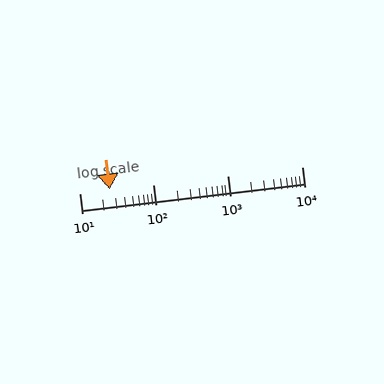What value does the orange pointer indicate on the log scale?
The pointer indicates approximately 26.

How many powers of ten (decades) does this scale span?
The scale spans 3 decades, from 10 to 10000.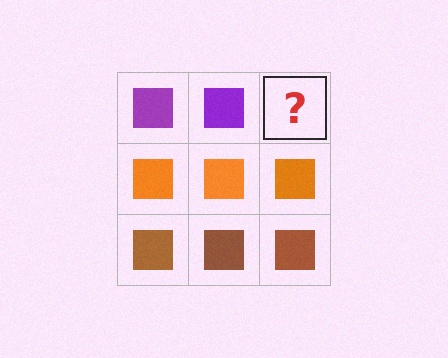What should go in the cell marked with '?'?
The missing cell should contain a purple square.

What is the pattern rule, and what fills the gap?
The rule is that each row has a consistent color. The gap should be filled with a purple square.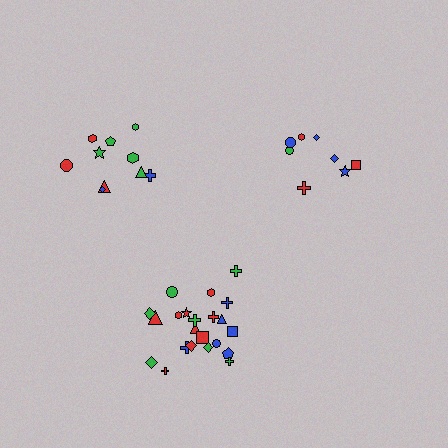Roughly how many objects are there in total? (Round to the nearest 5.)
Roughly 40 objects in total.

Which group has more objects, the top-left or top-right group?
The top-left group.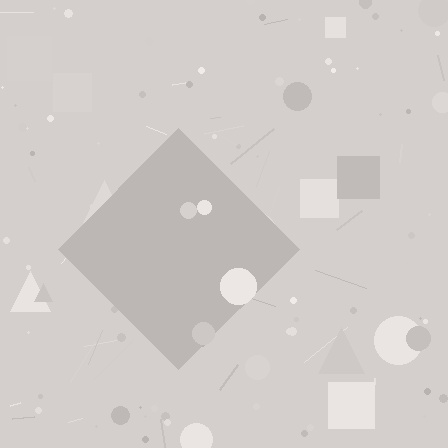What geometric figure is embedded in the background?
A diamond is embedded in the background.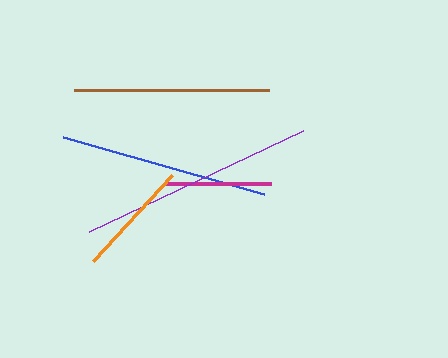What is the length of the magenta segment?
The magenta segment is approximately 107 pixels long.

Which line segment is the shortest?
The magenta line is the shortest at approximately 107 pixels.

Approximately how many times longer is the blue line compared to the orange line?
The blue line is approximately 1.8 times the length of the orange line.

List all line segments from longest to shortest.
From longest to shortest: purple, blue, brown, orange, magenta.